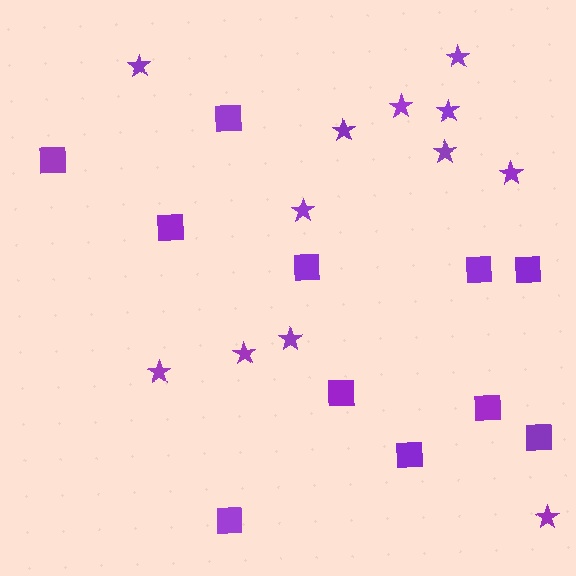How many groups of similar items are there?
There are 2 groups: one group of squares (11) and one group of stars (12).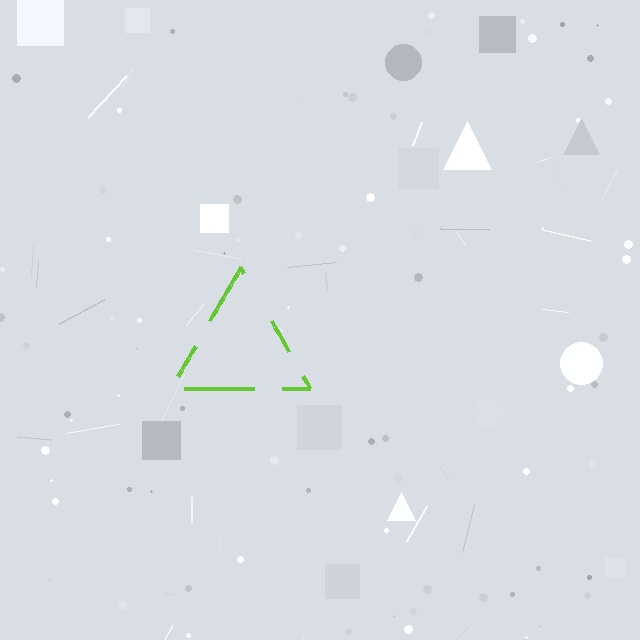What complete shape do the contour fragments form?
The contour fragments form a triangle.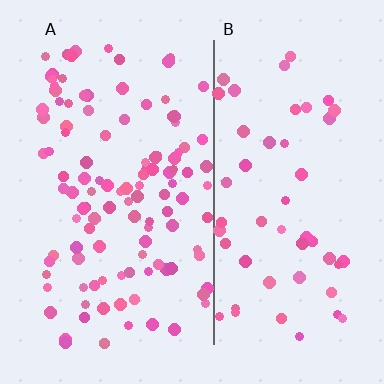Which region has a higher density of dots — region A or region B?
A (the left).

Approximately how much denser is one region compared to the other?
Approximately 2.1× — region A over region B.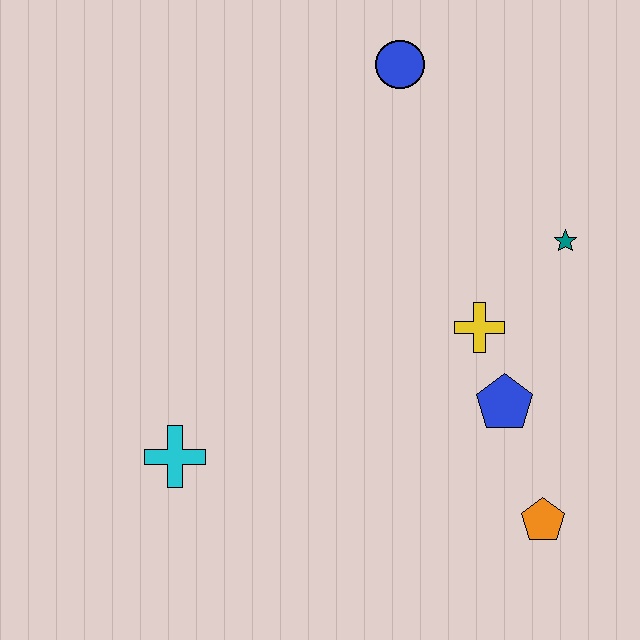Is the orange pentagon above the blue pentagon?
No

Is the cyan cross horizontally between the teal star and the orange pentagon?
No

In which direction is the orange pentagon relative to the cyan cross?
The orange pentagon is to the right of the cyan cross.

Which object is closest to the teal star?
The yellow cross is closest to the teal star.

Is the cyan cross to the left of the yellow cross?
Yes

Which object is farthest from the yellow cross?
The cyan cross is farthest from the yellow cross.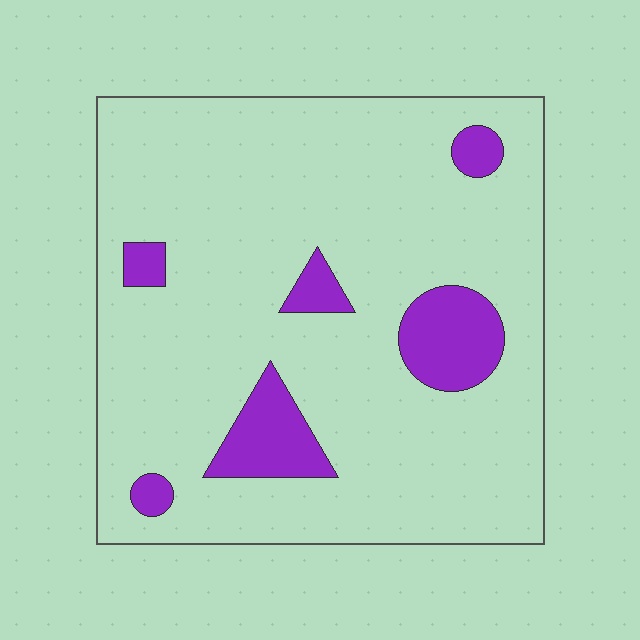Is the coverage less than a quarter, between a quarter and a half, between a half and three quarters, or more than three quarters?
Less than a quarter.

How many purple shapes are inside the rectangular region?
6.